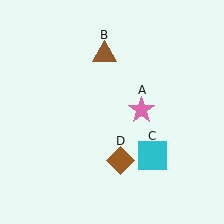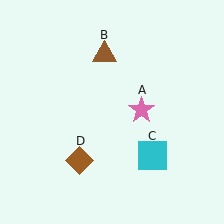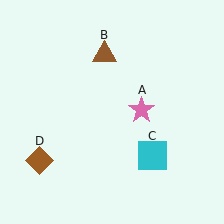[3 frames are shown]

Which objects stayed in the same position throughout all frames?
Pink star (object A) and brown triangle (object B) and cyan square (object C) remained stationary.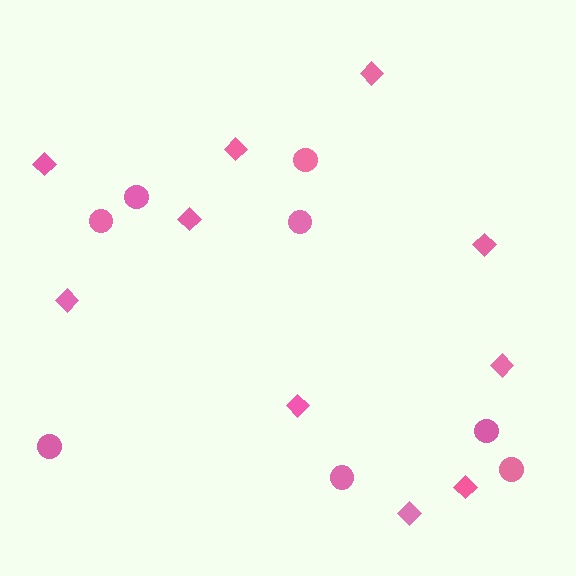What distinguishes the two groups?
There are 2 groups: one group of circles (8) and one group of diamonds (10).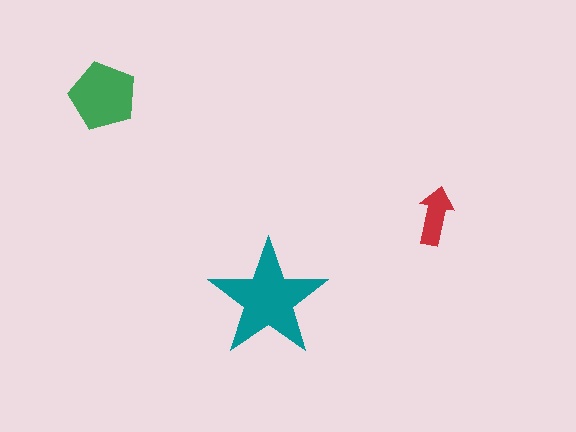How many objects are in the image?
There are 3 objects in the image.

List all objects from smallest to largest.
The red arrow, the green pentagon, the teal star.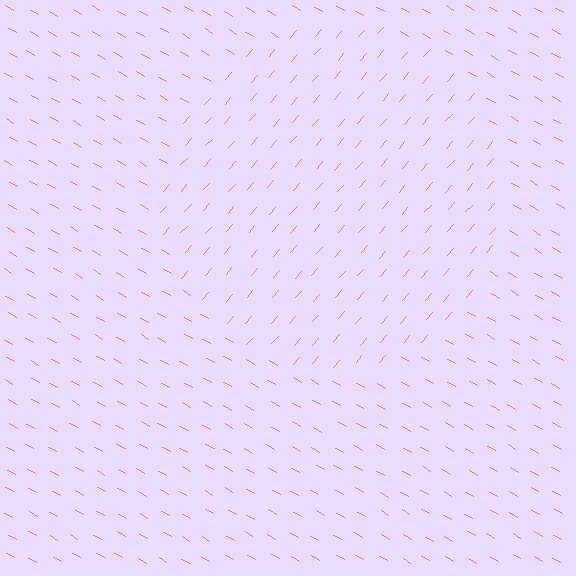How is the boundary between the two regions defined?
The boundary is defined purely by a change in line orientation (approximately 78 degrees difference). All lines are the same color and thickness.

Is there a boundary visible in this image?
Yes, there is a texture boundary formed by a change in line orientation.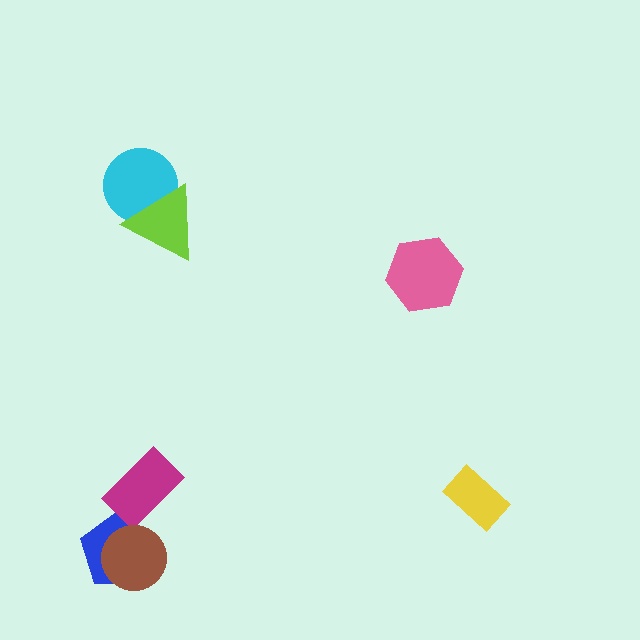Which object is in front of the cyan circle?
The lime triangle is in front of the cyan circle.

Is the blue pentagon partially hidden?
Yes, it is partially covered by another shape.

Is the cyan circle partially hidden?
Yes, it is partially covered by another shape.